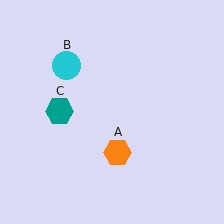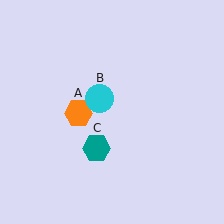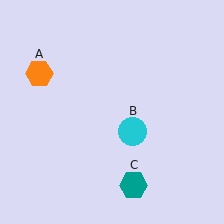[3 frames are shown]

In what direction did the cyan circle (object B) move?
The cyan circle (object B) moved down and to the right.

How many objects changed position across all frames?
3 objects changed position: orange hexagon (object A), cyan circle (object B), teal hexagon (object C).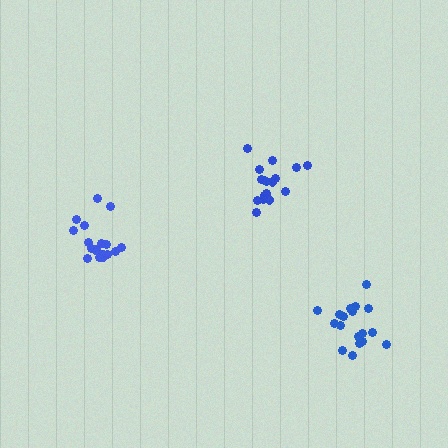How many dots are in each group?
Group 1: 17 dots, Group 2: 17 dots, Group 3: 18 dots (52 total).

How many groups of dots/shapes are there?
There are 3 groups.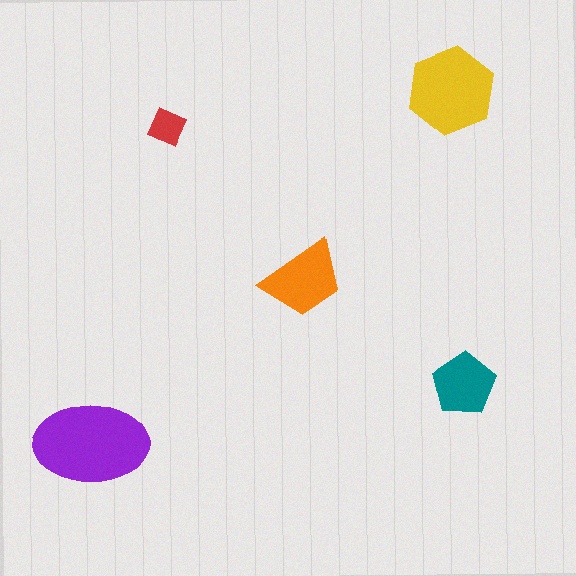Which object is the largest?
The purple ellipse.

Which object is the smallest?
The red diamond.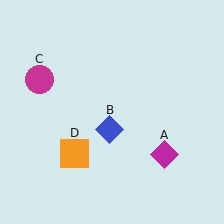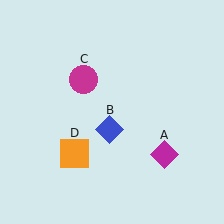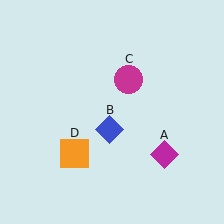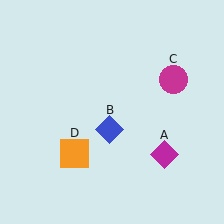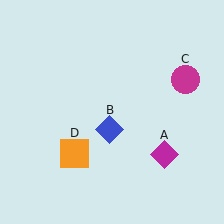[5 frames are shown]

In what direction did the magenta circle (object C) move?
The magenta circle (object C) moved right.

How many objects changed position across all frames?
1 object changed position: magenta circle (object C).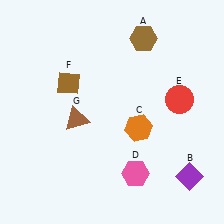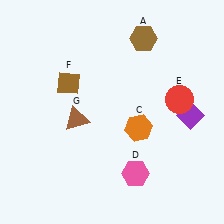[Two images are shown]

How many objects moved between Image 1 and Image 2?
1 object moved between the two images.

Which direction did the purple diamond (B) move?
The purple diamond (B) moved up.